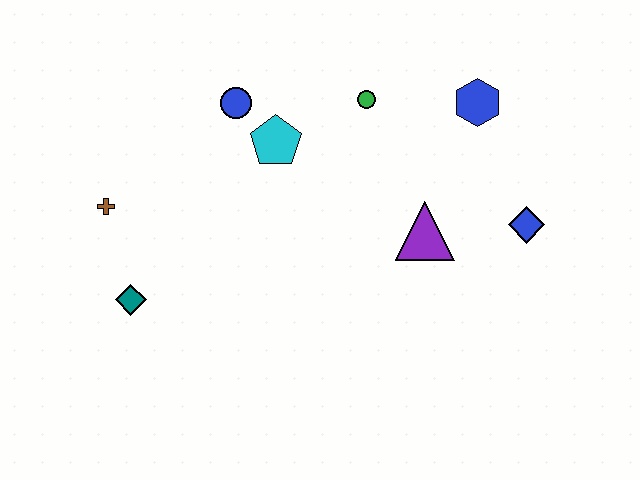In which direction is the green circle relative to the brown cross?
The green circle is to the right of the brown cross.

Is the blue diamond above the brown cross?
No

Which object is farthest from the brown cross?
The blue diamond is farthest from the brown cross.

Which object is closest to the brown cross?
The teal diamond is closest to the brown cross.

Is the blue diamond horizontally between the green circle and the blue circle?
No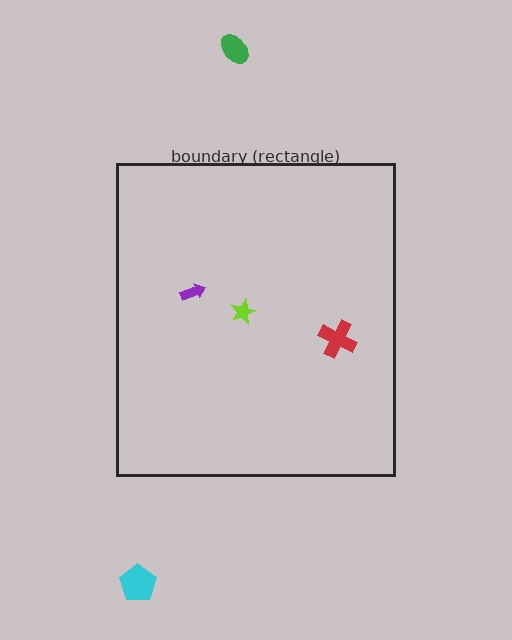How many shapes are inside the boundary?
3 inside, 2 outside.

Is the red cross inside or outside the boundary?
Inside.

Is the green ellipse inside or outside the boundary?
Outside.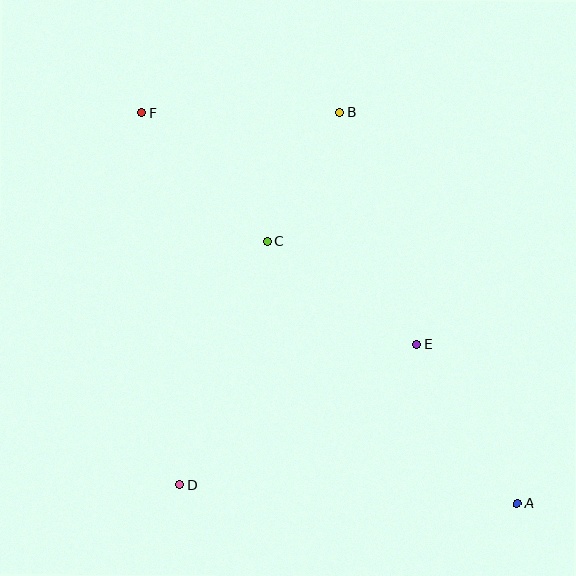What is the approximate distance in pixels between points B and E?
The distance between B and E is approximately 244 pixels.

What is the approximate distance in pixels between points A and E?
The distance between A and E is approximately 188 pixels.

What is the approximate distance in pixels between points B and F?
The distance between B and F is approximately 198 pixels.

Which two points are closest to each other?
Points B and C are closest to each other.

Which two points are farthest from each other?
Points A and F are farthest from each other.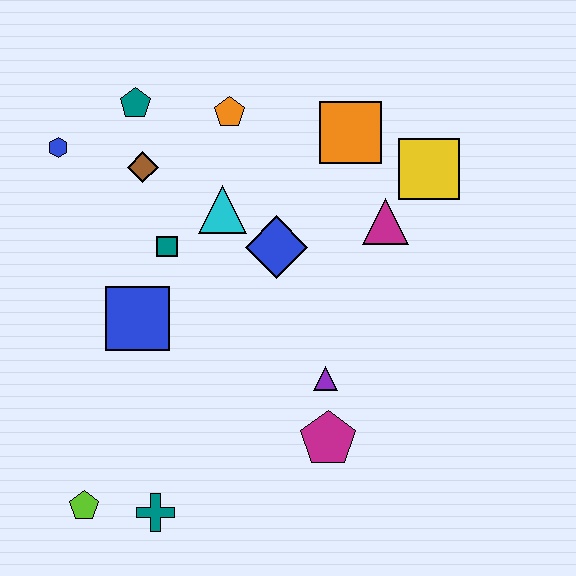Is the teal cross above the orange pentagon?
No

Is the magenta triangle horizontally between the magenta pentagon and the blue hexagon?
No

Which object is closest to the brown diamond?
The teal pentagon is closest to the brown diamond.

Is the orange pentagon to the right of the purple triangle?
No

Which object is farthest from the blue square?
The yellow square is farthest from the blue square.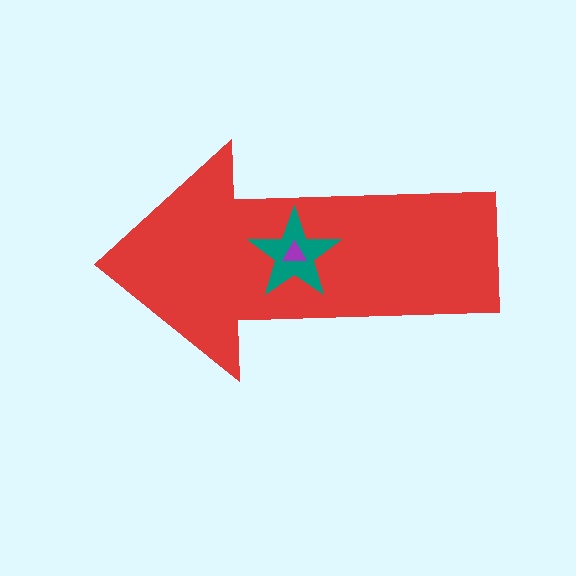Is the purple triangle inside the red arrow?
Yes.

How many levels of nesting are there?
3.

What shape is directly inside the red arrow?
The teal star.